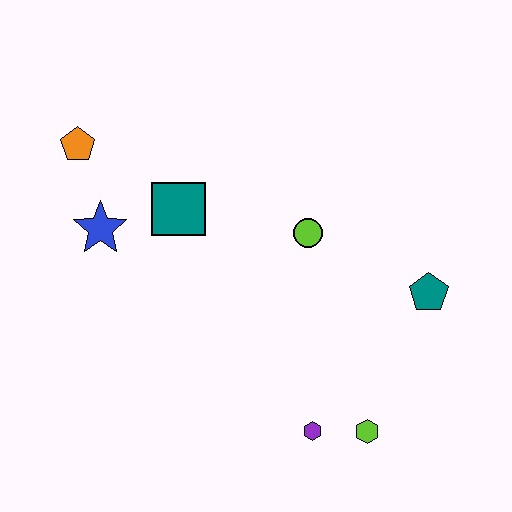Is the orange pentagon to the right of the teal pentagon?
No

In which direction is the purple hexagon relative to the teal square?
The purple hexagon is below the teal square.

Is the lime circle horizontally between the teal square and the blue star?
No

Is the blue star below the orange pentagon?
Yes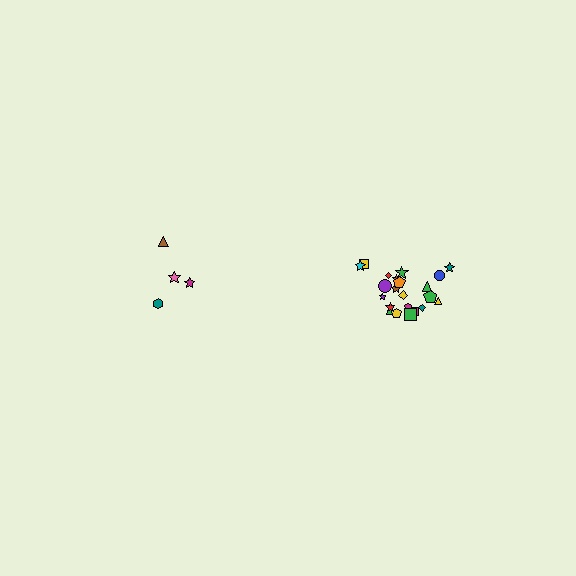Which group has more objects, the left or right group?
The right group.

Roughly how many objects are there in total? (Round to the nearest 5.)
Roughly 25 objects in total.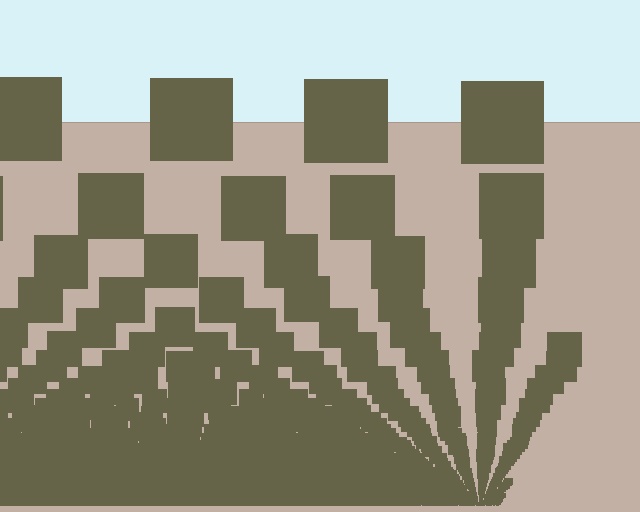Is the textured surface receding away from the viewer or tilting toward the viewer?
The surface appears to tilt toward the viewer. Texture elements get larger and sparser toward the top.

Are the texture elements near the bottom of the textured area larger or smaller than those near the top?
Smaller. The gradient is inverted — elements near the bottom are smaller and denser.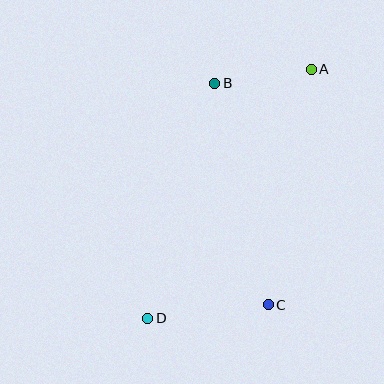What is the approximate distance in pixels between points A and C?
The distance between A and C is approximately 239 pixels.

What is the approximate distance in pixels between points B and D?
The distance between B and D is approximately 244 pixels.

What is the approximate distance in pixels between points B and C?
The distance between B and C is approximately 228 pixels.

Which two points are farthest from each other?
Points A and D are farthest from each other.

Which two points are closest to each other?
Points A and B are closest to each other.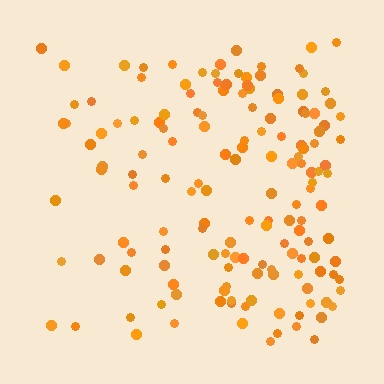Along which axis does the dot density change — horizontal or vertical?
Horizontal.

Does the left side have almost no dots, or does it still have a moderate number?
Still a moderate number, just noticeably fewer than the right.